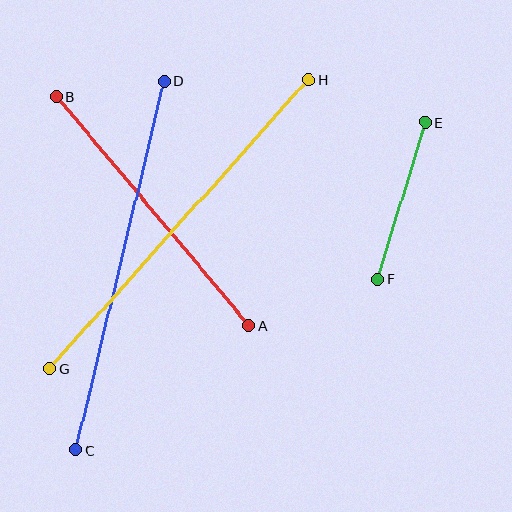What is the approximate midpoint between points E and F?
The midpoint is at approximately (401, 201) pixels.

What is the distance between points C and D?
The distance is approximately 379 pixels.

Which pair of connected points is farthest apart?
Points G and H are farthest apart.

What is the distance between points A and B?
The distance is approximately 299 pixels.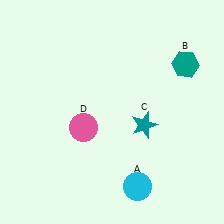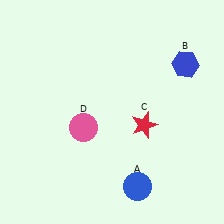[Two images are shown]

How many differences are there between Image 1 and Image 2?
There are 3 differences between the two images.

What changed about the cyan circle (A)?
In Image 1, A is cyan. In Image 2, it changed to blue.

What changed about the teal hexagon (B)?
In Image 1, B is teal. In Image 2, it changed to blue.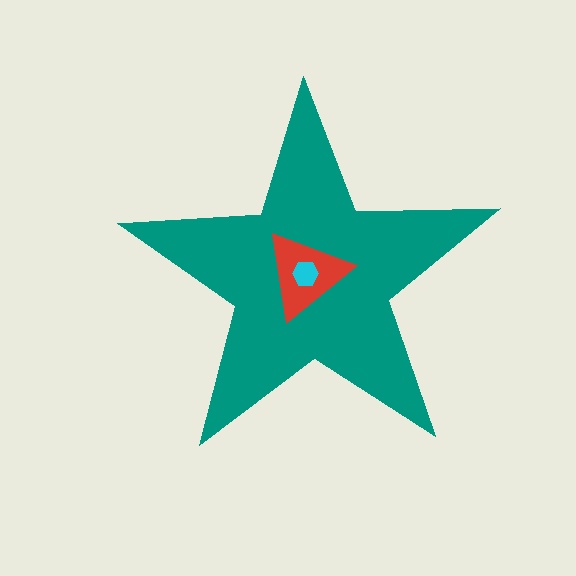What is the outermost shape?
The teal star.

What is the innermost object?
The cyan hexagon.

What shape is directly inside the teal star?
The red triangle.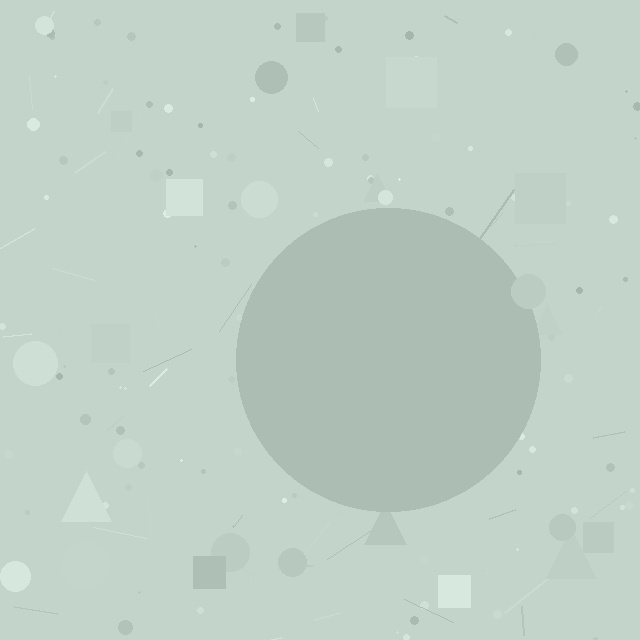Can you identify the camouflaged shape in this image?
The camouflaged shape is a circle.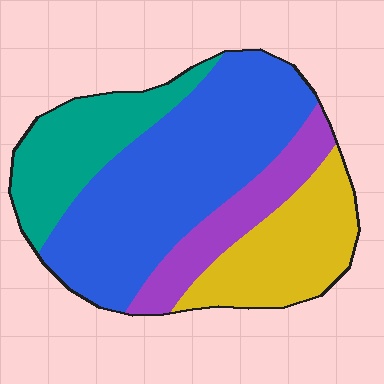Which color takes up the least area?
Purple, at roughly 15%.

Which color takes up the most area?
Blue, at roughly 45%.